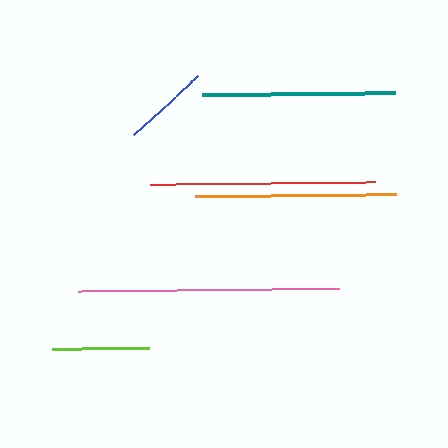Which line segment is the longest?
The pink line is the longest at approximately 261 pixels.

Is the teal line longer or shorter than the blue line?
The teal line is longer than the blue line.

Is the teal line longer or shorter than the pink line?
The pink line is longer than the teal line.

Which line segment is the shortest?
The blue line is the shortest at approximately 87 pixels.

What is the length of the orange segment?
The orange segment is approximately 201 pixels long.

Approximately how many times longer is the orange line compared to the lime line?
The orange line is approximately 2.1 times the length of the lime line.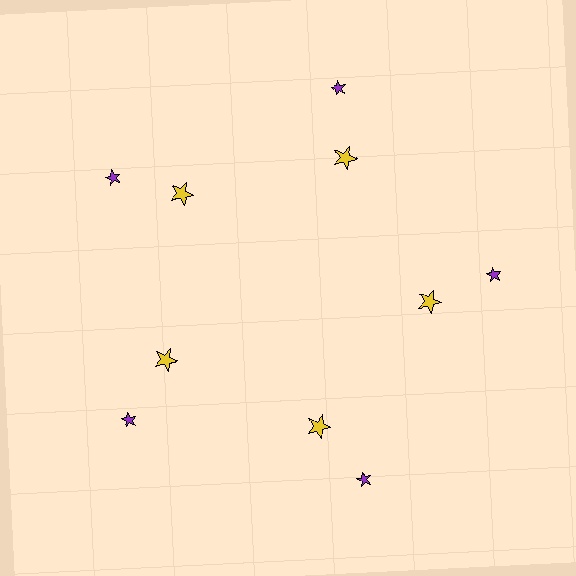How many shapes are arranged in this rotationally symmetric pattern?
There are 10 shapes, arranged in 5 groups of 2.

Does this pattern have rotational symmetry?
Yes, this pattern has 5-fold rotational symmetry. It looks the same after rotating 72 degrees around the center.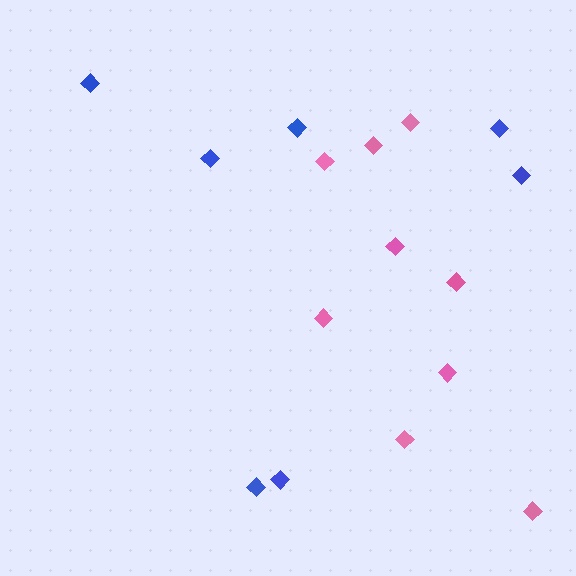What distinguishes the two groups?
There are 2 groups: one group of pink diamonds (9) and one group of blue diamonds (7).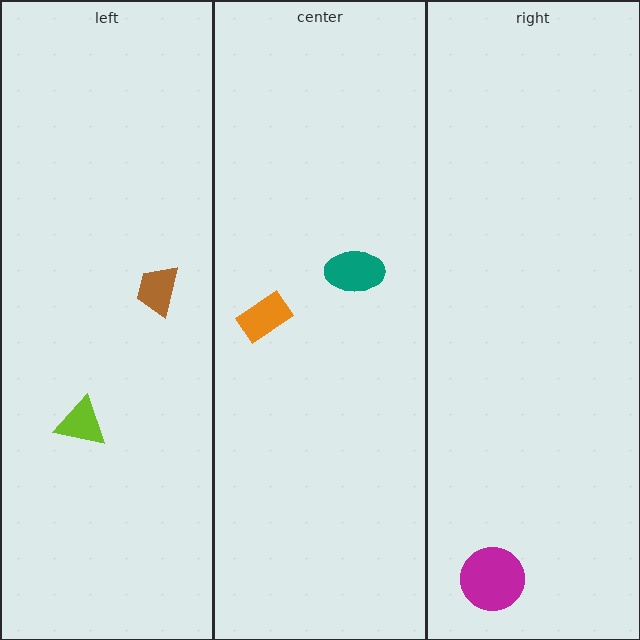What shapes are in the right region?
The magenta circle.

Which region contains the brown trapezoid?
The left region.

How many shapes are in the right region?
1.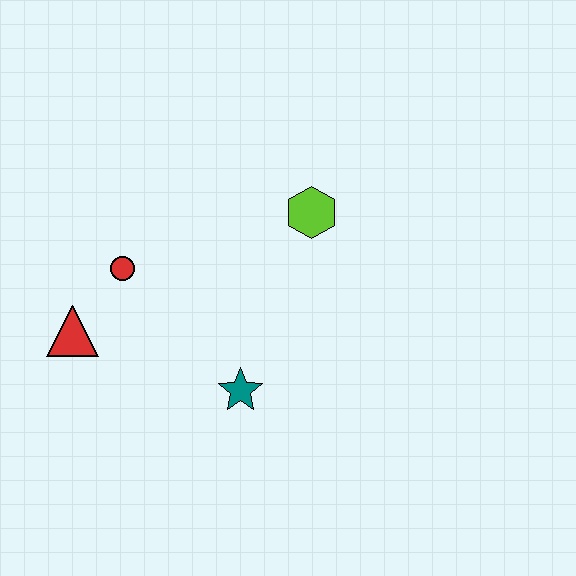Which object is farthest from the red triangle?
The lime hexagon is farthest from the red triangle.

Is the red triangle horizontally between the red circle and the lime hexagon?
No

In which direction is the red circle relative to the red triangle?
The red circle is above the red triangle.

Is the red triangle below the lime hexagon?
Yes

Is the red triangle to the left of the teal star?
Yes